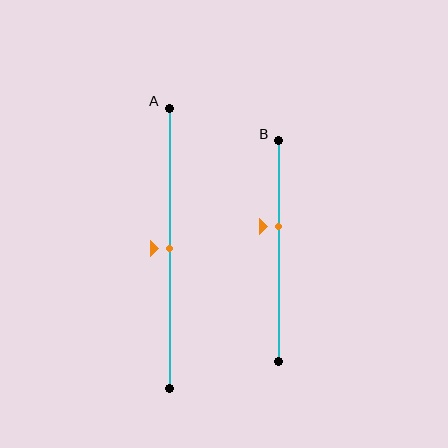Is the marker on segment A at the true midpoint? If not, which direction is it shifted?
Yes, the marker on segment A is at the true midpoint.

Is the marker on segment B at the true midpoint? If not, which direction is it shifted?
No, the marker on segment B is shifted upward by about 11% of the segment length.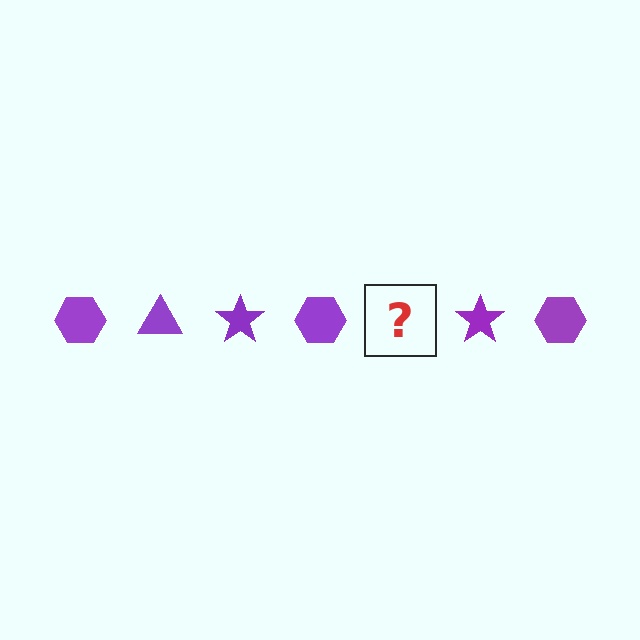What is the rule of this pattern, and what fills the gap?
The rule is that the pattern cycles through hexagon, triangle, star shapes in purple. The gap should be filled with a purple triangle.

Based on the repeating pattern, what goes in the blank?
The blank should be a purple triangle.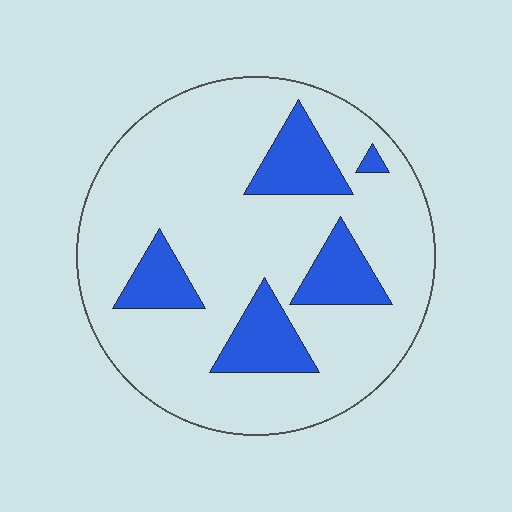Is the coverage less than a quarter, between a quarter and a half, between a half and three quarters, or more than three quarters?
Less than a quarter.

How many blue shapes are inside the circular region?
5.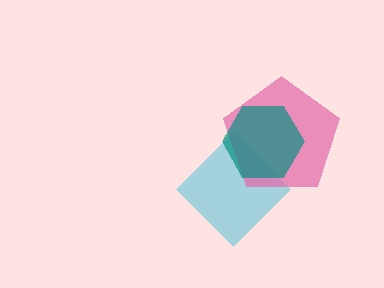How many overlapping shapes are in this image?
There are 3 overlapping shapes in the image.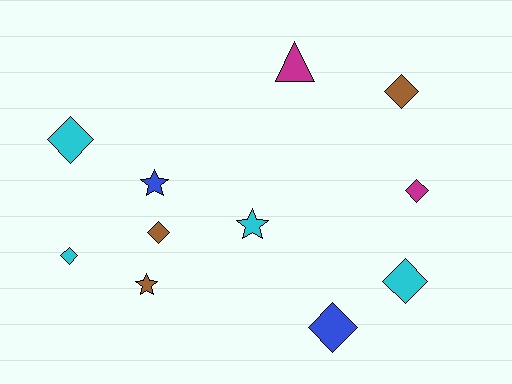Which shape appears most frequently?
Diamond, with 7 objects.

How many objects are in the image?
There are 11 objects.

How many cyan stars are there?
There is 1 cyan star.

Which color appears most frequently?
Cyan, with 4 objects.